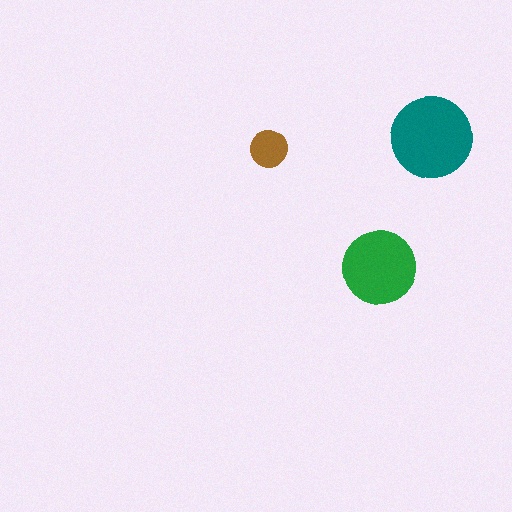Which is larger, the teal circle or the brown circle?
The teal one.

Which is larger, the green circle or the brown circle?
The green one.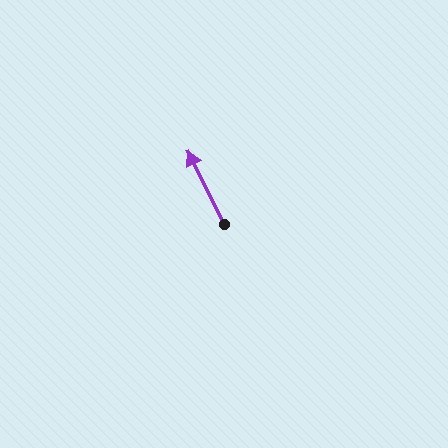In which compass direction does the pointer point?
Northwest.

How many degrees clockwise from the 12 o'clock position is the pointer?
Approximately 334 degrees.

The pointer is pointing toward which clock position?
Roughly 11 o'clock.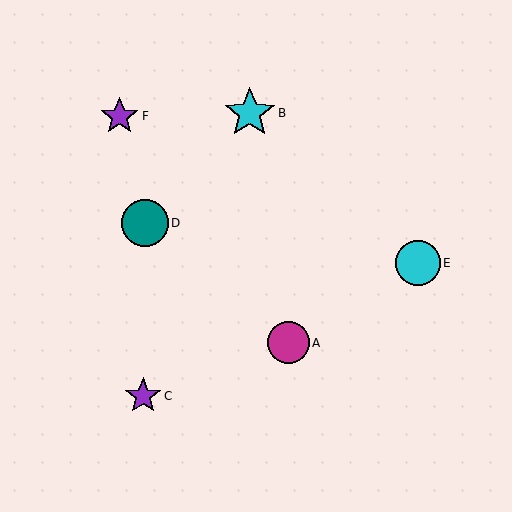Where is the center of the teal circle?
The center of the teal circle is at (145, 223).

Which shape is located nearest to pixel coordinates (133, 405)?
The purple star (labeled C) at (143, 396) is nearest to that location.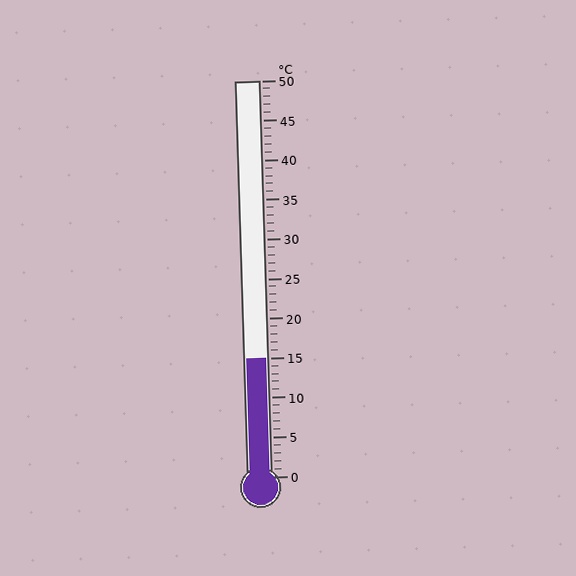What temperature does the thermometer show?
The thermometer shows approximately 15°C.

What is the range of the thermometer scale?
The thermometer scale ranges from 0°C to 50°C.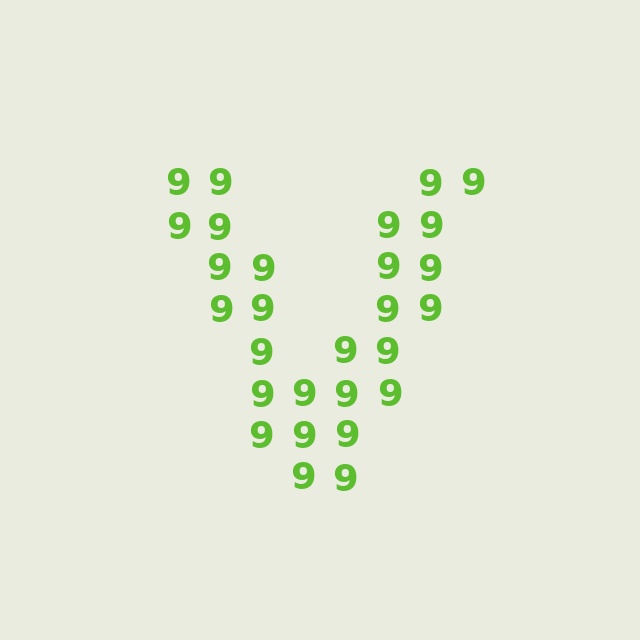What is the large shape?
The large shape is the letter V.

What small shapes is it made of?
It is made of small digit 9's.